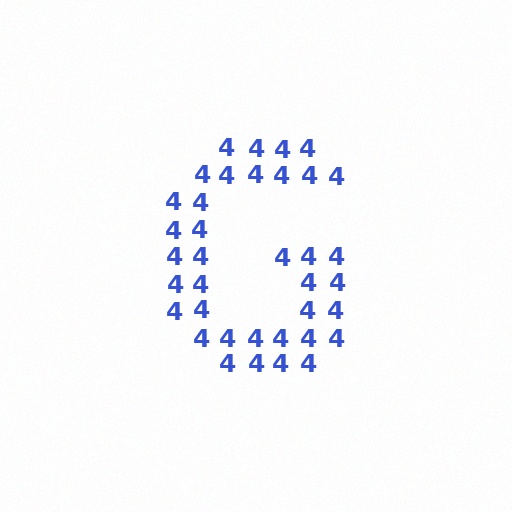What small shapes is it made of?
It is made of small digit 4's.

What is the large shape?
The large shape is the letter G.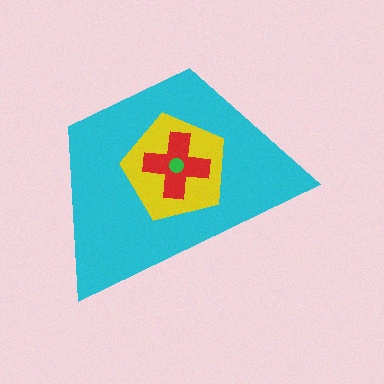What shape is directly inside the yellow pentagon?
The red cross.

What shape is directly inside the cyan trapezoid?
The yellow pentagon.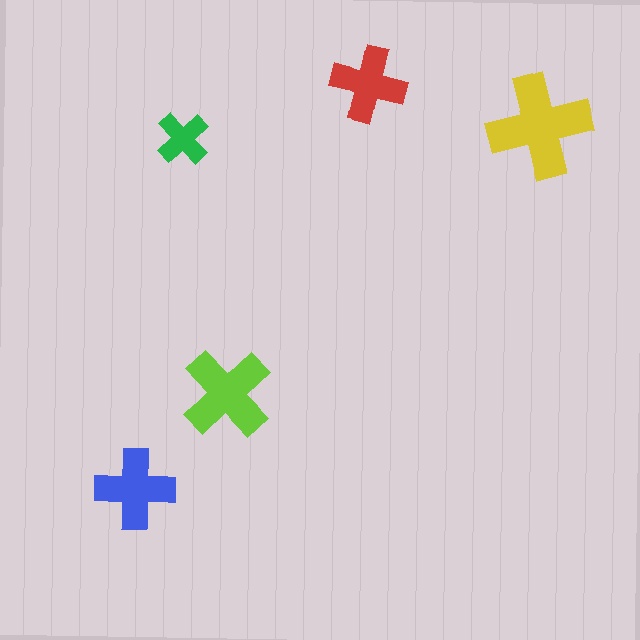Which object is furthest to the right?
The yellow cross is rightmost.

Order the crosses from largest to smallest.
the yellow one, the lime one, the blue one, the red one, the green one.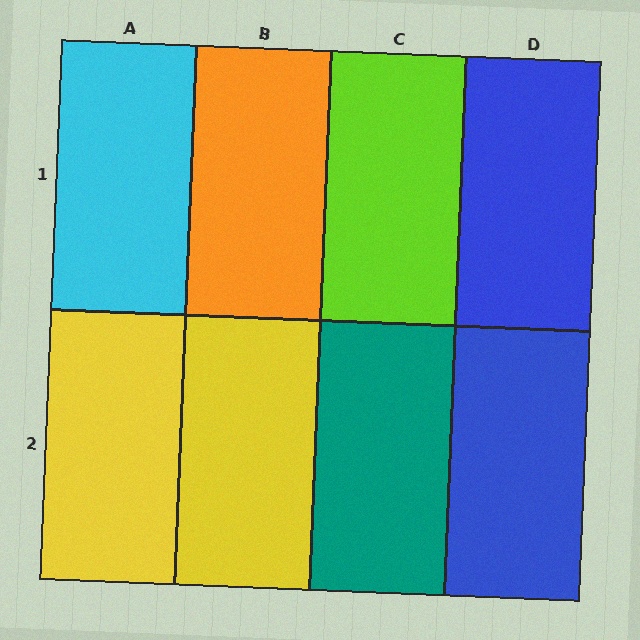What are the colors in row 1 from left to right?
Cyan, orange, lime, blue.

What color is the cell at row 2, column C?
Teal.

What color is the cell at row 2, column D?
Blue.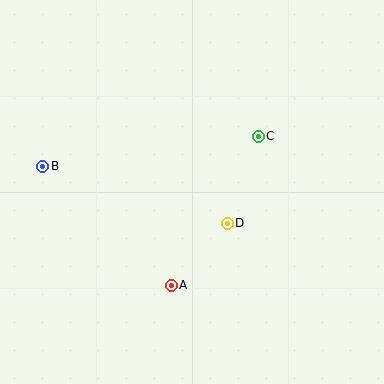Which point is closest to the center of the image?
Point D at (227, 223) is closest to the center.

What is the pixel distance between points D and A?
The distance between D and A is 84 pixels.